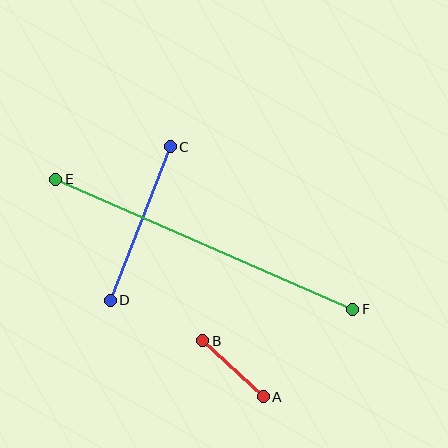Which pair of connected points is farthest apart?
Points E and F are farthest apart.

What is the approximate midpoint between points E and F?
The midpoint is at approximately (204, 244) pixels.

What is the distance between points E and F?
The distance is approximately 324 pixels.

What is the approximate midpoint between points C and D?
The midpoint is at approximately (140, 223) pixels.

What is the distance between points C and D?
The distance is approximately 165 pixels.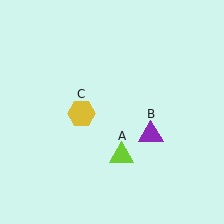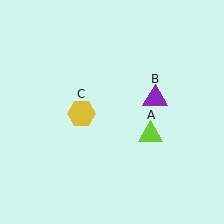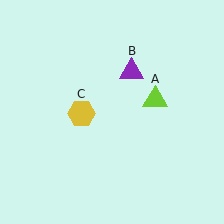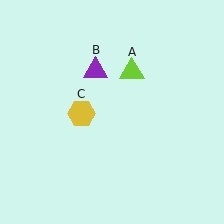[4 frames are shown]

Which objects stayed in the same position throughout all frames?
Yellow hexagon (object C) remained stationary.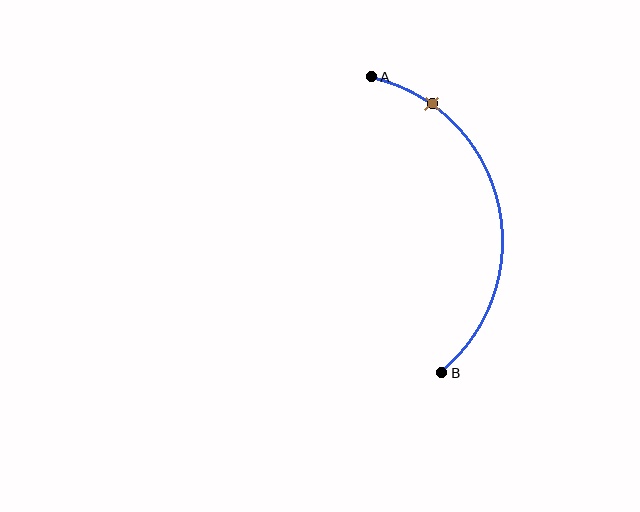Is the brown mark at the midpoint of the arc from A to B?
No. The brown mark lies on the arc but is closer to endpoint A. The arc midpoint would be at the point on the curve equidistant along the arc from both A and B.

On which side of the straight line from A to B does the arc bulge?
The arc bulges to the right of the straight line connecting A and B.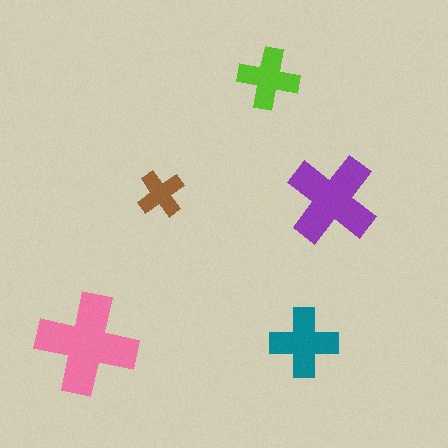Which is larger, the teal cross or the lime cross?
The teal one.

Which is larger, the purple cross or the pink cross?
The pink one.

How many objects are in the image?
There are 5 objects in the image.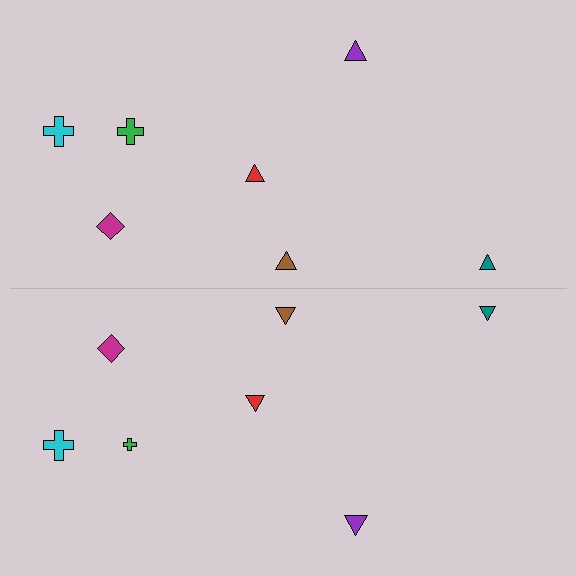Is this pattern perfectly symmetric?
No, the pattern is not perfectly symmetric. The green cross on the bottom side has a different size than its mirror counterpart.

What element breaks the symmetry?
The green cross on the bottom side has a different size than its mirror counterpart.